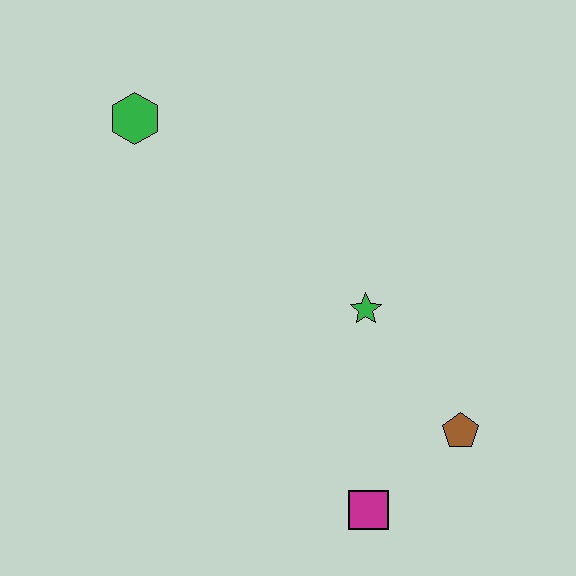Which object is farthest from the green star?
The green hexagon is farthest from the green star.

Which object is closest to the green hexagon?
The green star is closest to the green hexagon.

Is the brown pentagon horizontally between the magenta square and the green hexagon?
No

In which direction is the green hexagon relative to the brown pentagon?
The green hexagon is to the left of the brown pentagon.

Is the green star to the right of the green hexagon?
Yes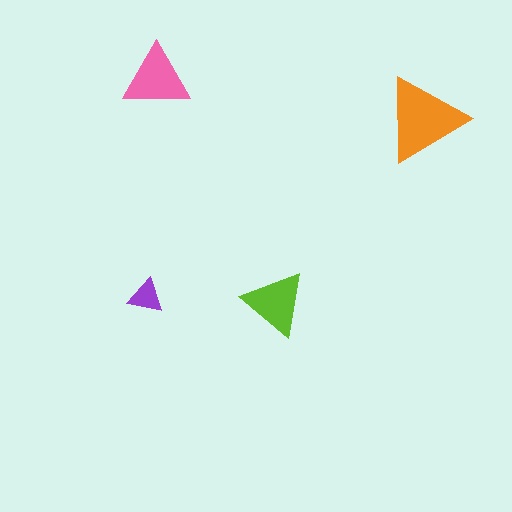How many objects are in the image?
There are 4 objects in the image.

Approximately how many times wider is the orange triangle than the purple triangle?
About 2.5 times wider.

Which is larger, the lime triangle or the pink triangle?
The pink one.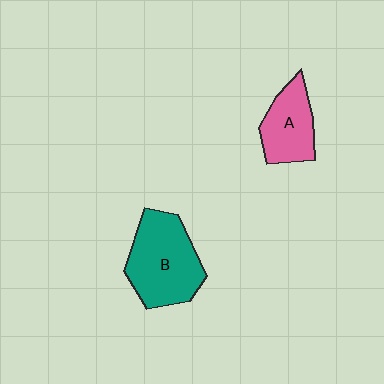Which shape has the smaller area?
Shape A (pink).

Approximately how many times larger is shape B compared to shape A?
Approximately 1.6 times.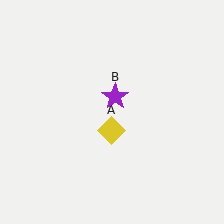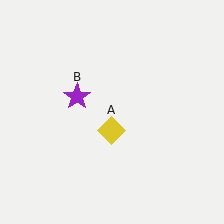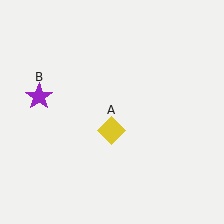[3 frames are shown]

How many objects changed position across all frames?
1 object changed position: purple star (object B).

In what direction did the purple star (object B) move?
The purple star (object B) moved left.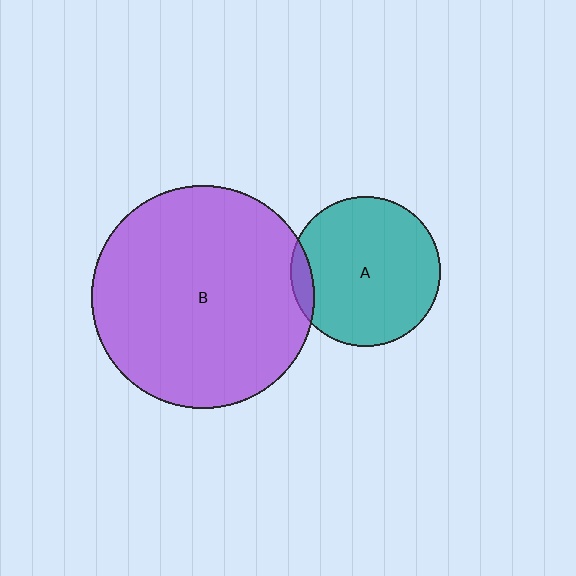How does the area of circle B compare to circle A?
Approximately 2.2 times.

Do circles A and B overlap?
Yes.